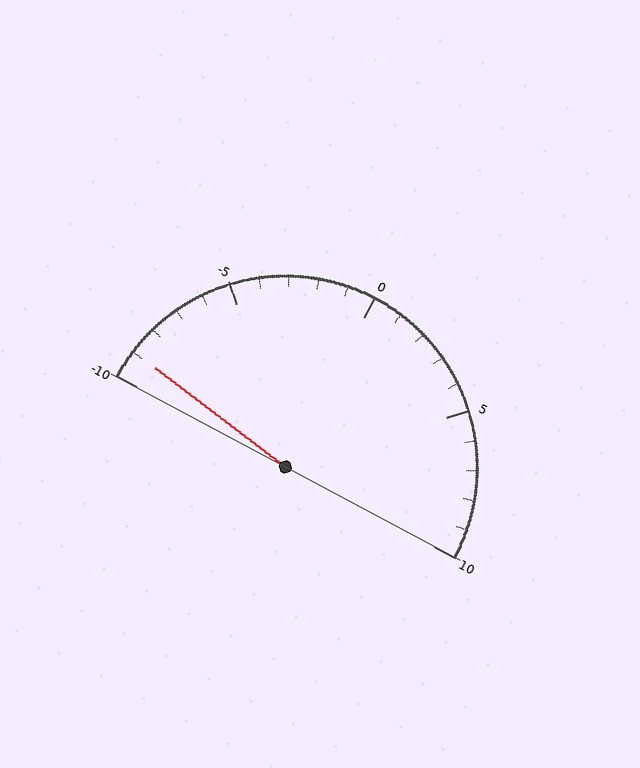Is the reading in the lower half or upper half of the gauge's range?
The reading is in the lower half of the range (-10 to 10).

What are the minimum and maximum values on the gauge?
The gauge ranges from -10 to 10.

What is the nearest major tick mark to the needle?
The nearest major tick mark is -10.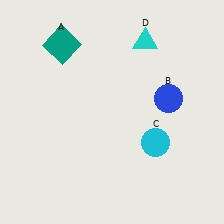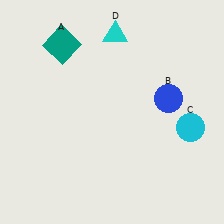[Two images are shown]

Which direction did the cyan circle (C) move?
The cyan circle (C) moved right.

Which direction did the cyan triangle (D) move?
The cyan triangle (D) moved left.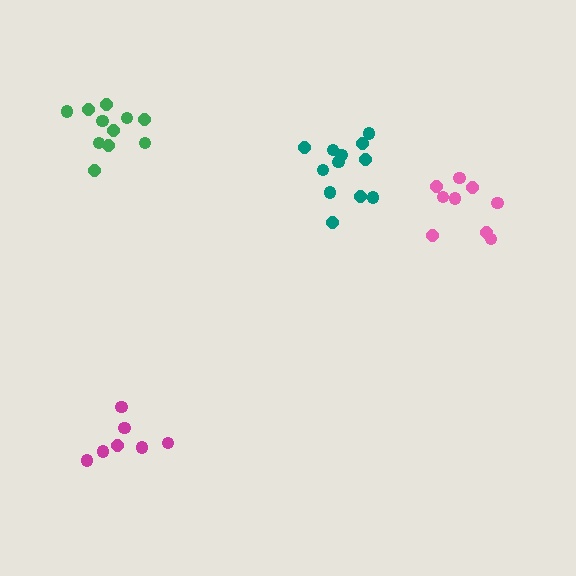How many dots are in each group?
Group 1: 7 dots, Group 2: 11 dots, Group 3: 12 dots, Group 4: 9 dots (39 total).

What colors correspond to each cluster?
The clusters are colored: magenta, green, teal, pink.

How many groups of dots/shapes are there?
There are 4 groups.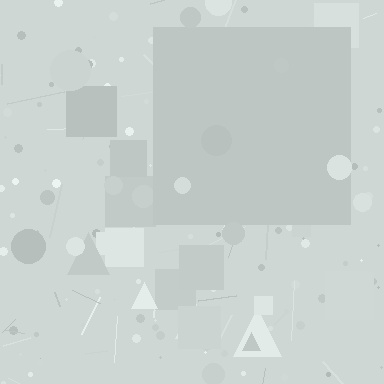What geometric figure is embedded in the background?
A square is embedded in the background.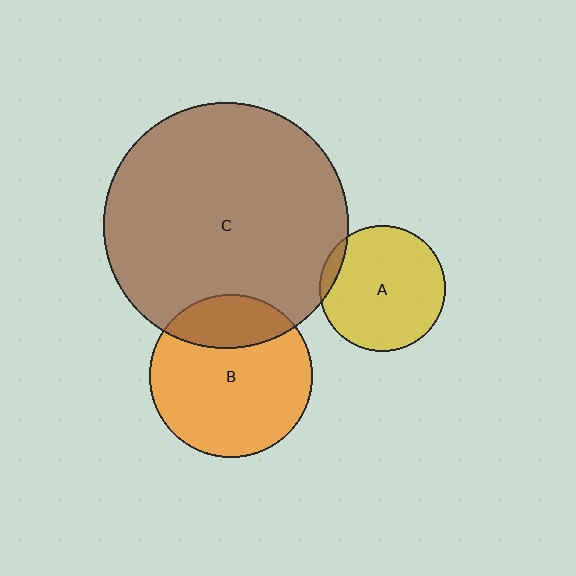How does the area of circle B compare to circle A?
Approximately 1.7 times.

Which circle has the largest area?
Circle C (brown).